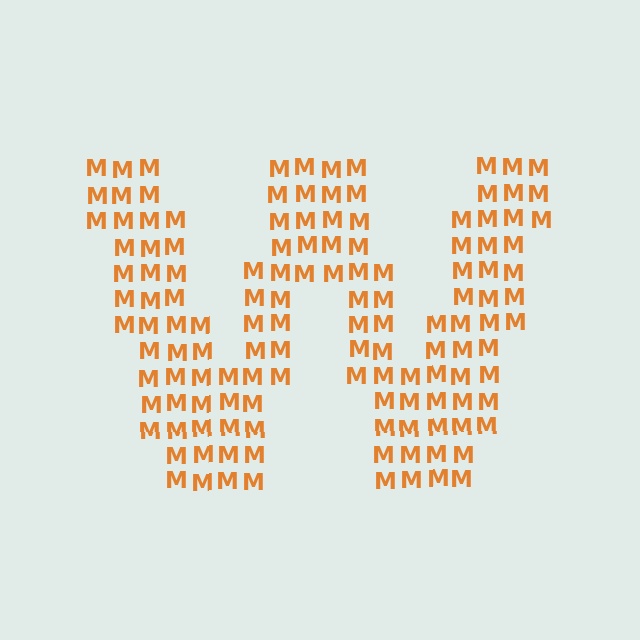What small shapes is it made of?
It is made of small letter M's.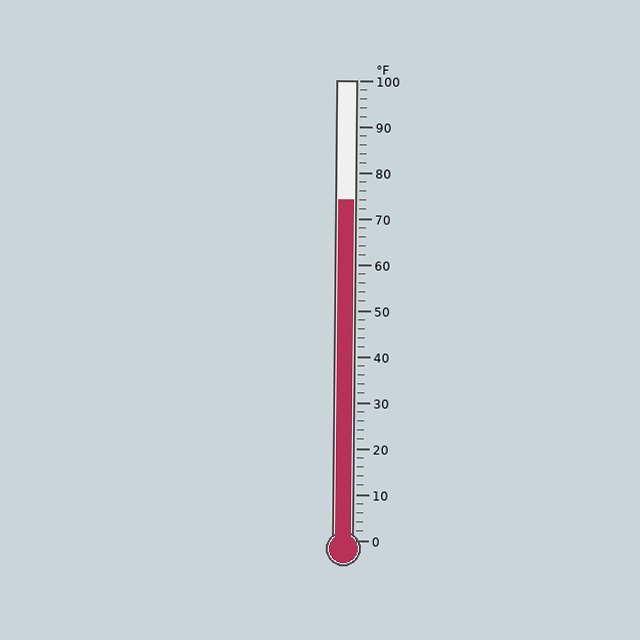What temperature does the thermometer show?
The thermometer shows approximately 74°F.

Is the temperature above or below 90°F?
The temperature is below 90°F.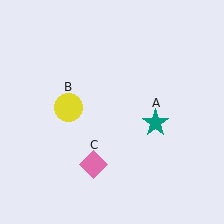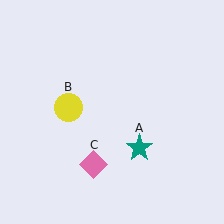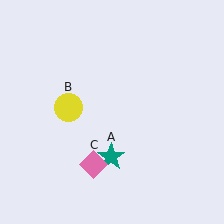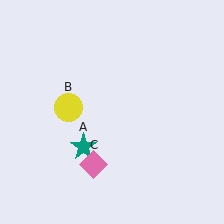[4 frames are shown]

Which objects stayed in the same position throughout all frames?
Yellow circle (object B) and pink diamond (object C) remained stationary.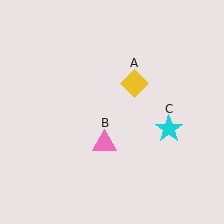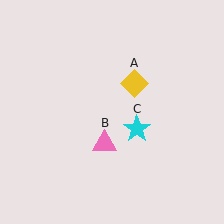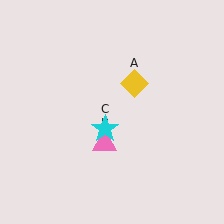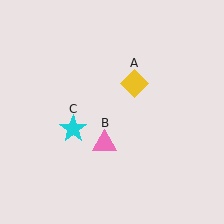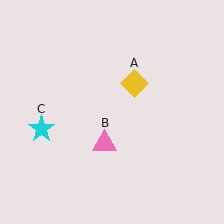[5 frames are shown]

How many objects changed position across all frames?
1 object changed position: cyan star (object C).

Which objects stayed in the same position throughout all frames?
Yellow diamond (object A) and pink triangle (object B) remained stationary.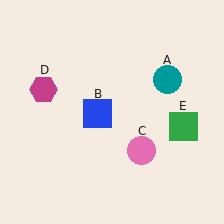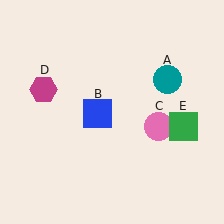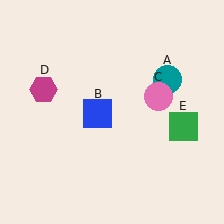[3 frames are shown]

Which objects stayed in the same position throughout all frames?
Teal circle (object A) and blue square (object B) and magenta hexagon (object D) and green square (object E) remained stationary.